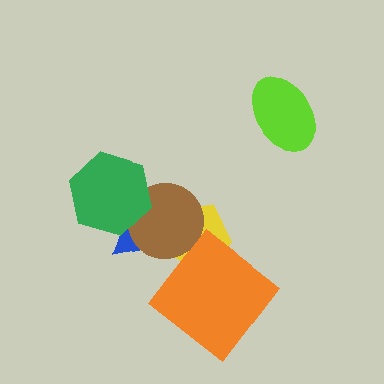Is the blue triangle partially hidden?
Yes, it is partially covered by another shape.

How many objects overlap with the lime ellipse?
0 objects overlap with the lime ellipse.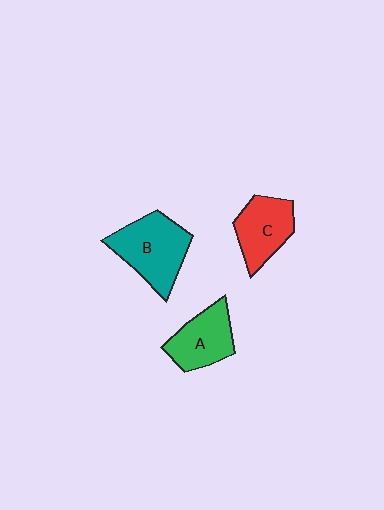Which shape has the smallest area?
Shape C (red).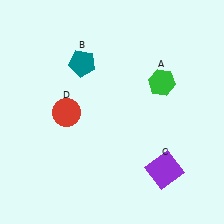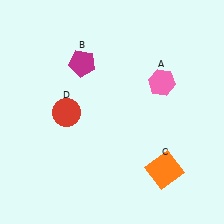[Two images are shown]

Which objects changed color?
A changed from green to pink. B changed from teal to magenta. C changed from purple to orange.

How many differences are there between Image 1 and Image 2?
There are 3 differences between the two images.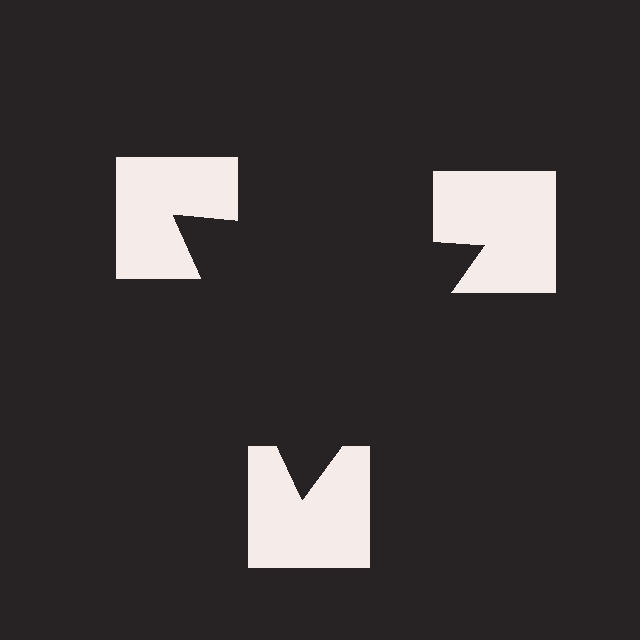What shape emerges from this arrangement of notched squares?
An illusory triangle — its edges are inferred from the aligned wedge cuts in the notched squares, not physically drawn.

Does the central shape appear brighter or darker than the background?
It typically appears slightly darker than the background, even though no actual brightness change is drawn.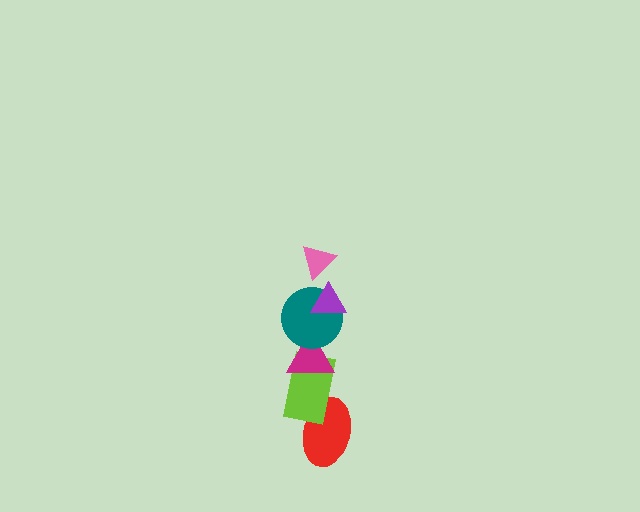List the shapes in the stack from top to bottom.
From top to bottom: the pink triangle, the purple triangle, the teal circle, the magenta triangle, the lime rectangle, the red ellipse.